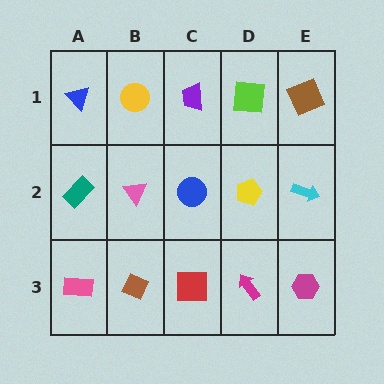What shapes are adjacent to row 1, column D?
A yellow pentagon (row 2, column D), a purple trapezoid (row 1, column C), a brown square (row 1, column E).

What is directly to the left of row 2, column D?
A blue circle.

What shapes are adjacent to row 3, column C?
A blue circle (row 2, column C), a brown diamond (row 3, column B), a magenta arrow (row 3, column D).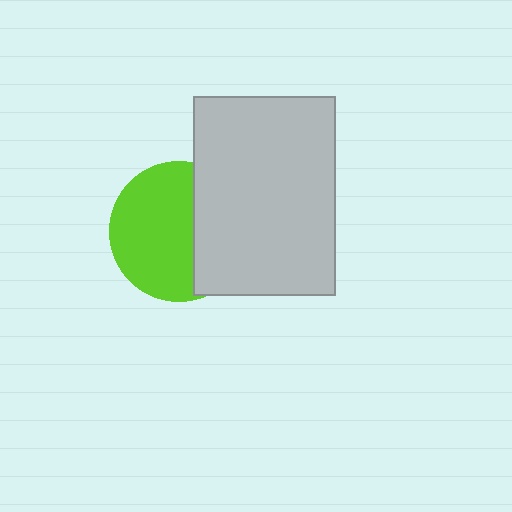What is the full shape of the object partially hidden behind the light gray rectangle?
The partially hidden object is a lime circle.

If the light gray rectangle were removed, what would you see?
You would see the complete lime circle.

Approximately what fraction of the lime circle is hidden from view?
Roughly 37% of the lime circle is hidden behind the light gray rectangle.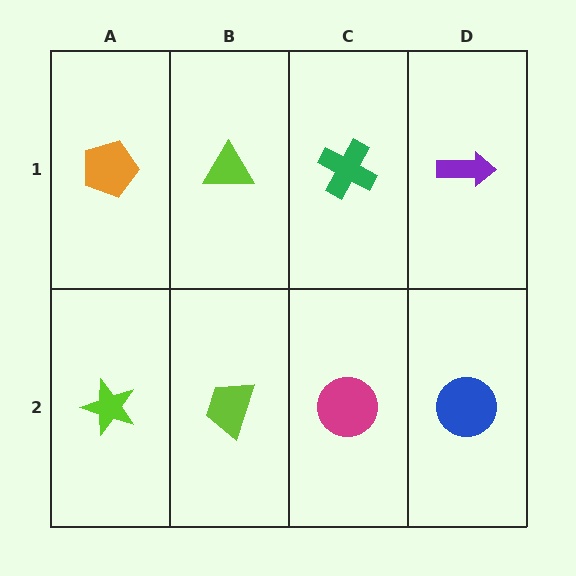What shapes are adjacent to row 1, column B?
A lime trapezoid (row 2, column B), an orange pentagon (row 1, column A), a green cross (row 1, column C).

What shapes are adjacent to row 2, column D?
A purple arrow (row 1, column D), a magenta circle (row 2, column C).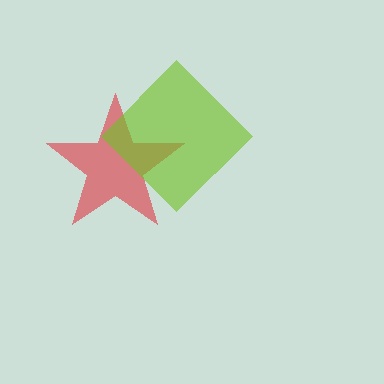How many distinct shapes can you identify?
There are 2 distinct shapes: a red star, a lime diamond.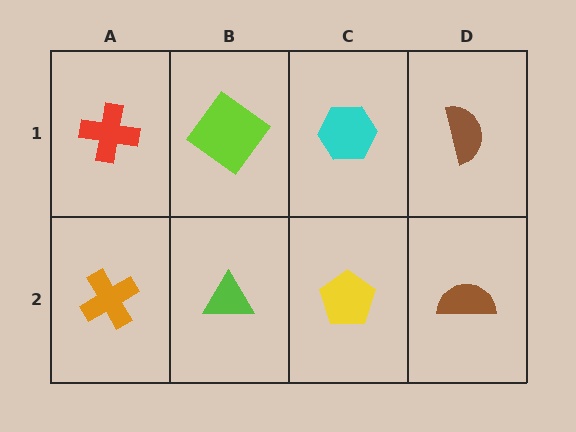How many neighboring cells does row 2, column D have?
2.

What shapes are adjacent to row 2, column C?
A cyan hexagon (row 1, column C), a lime triangle (row 2, column B), a brown semicircle (row 2, column D).